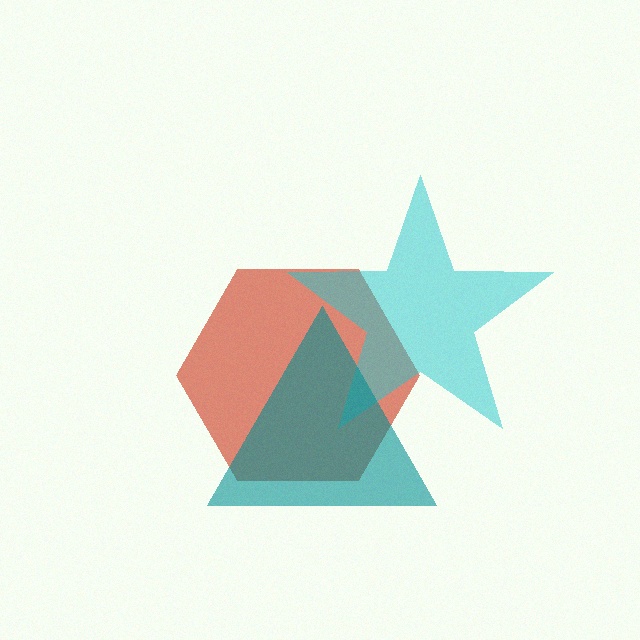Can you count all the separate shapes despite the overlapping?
Yes, there are 3 separate shapes.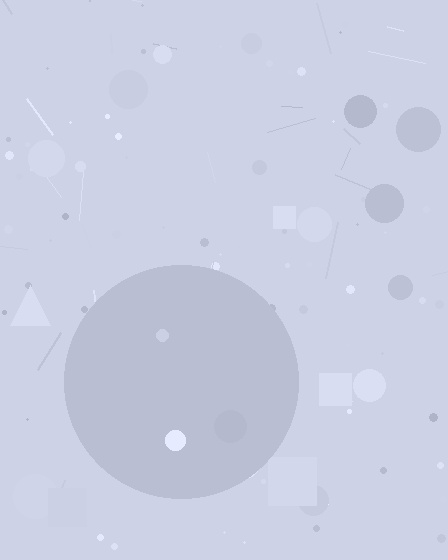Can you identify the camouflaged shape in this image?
The camouflaged shape is a circle.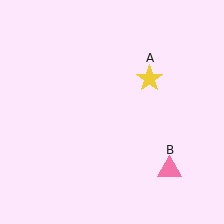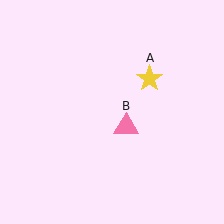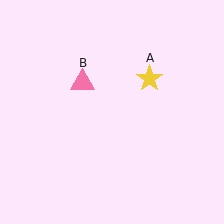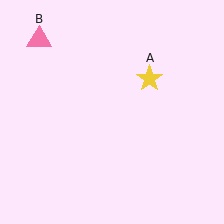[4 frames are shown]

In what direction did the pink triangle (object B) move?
The pink triangle (object B) moved up and to the left.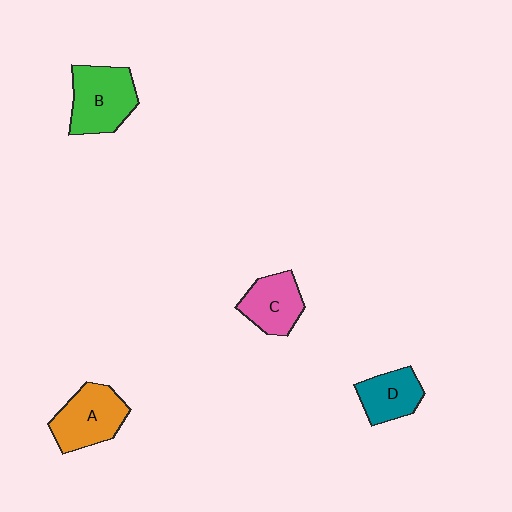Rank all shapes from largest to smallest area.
From largest to smallest: B (green), A (orange), C (pink), D (teal).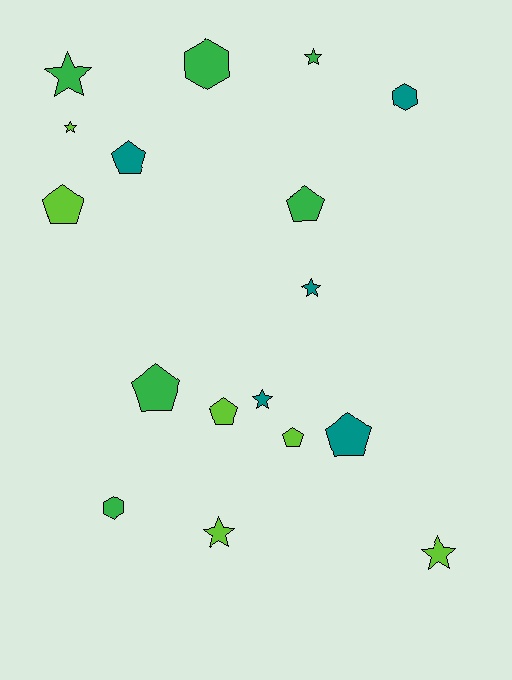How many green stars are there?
There are 2 green stars.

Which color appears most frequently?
Green, with 6 objects.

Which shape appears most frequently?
Star, with 7 objects.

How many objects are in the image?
There are 17 objects.